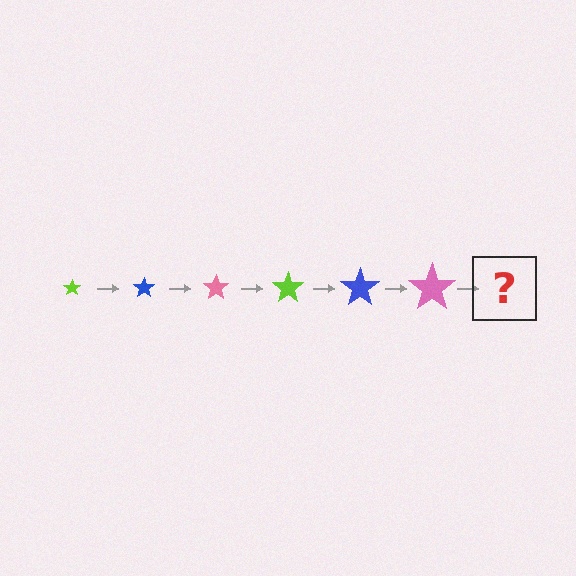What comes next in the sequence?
The next element should be a lime star, larger than the previous one.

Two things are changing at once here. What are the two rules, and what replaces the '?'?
The two rules are that the star grows larger each step and the color cycles through lime, blue, and pink. The '?' should be a lime star, larger than the previous one.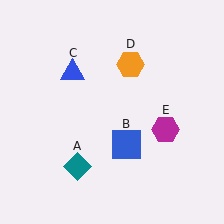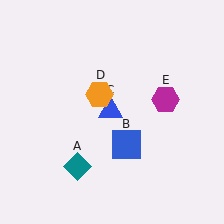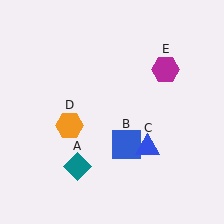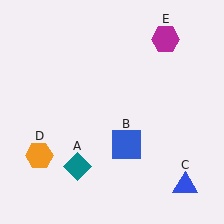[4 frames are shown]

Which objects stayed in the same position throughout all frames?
Teal diamond (object A) and blue square (object B) remained stationary.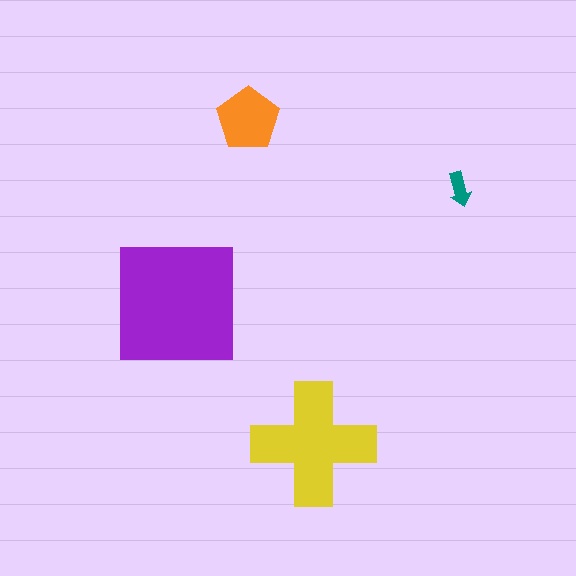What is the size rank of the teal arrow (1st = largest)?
4th.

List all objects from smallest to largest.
The teal arrow, the orange pentagon, the yellow cross, the purple square.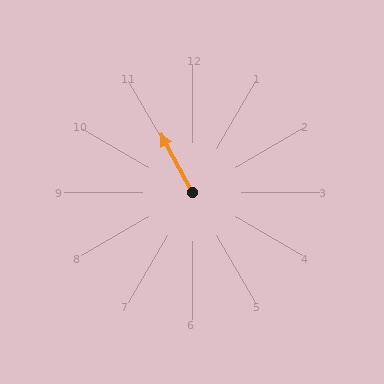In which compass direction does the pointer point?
Northwest.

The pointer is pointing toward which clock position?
Roughly 11 o'clock.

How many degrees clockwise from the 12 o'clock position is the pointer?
Approximately 331 degrees.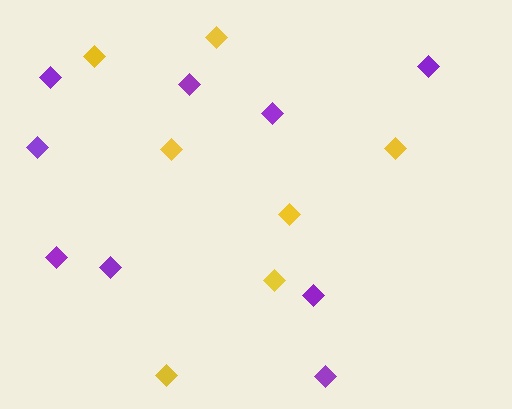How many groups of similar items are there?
There are 2 groups: one group of yellow diamonds (7) and one group of purple diamonds (9).